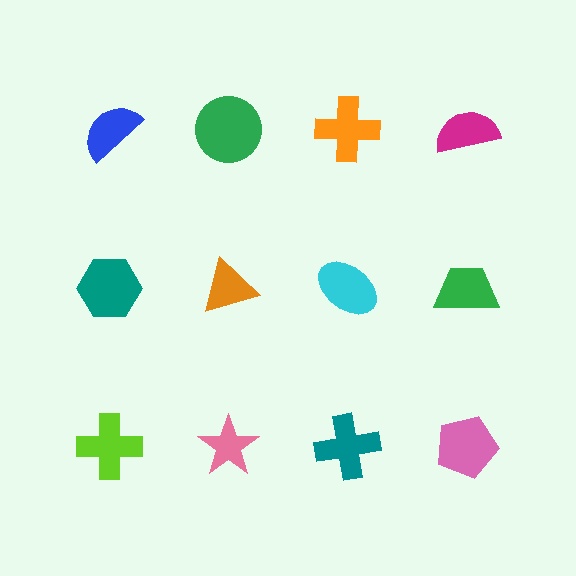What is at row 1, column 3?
An orange cross.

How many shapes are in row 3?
4 shapes.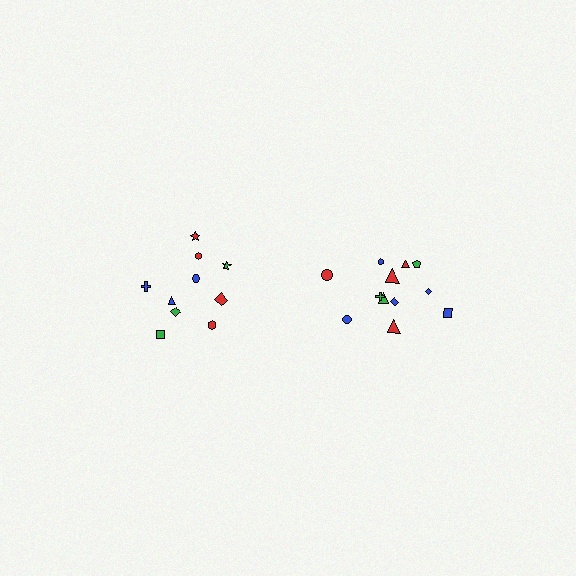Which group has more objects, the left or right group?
The right group.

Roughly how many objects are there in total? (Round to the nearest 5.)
Roughly 20 objects in total.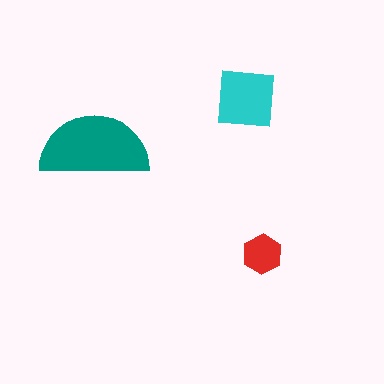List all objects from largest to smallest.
The teal semicircle, the cyan square, the red hexagon.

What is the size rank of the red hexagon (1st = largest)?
3rd.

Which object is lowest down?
The red hexagon is bottommost.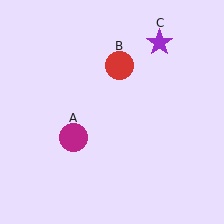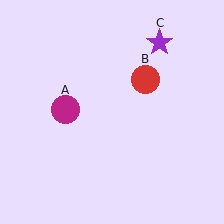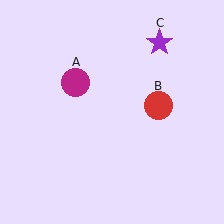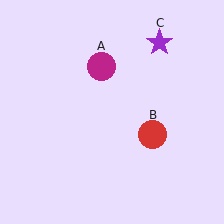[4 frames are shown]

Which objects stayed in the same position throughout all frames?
Purple star (object C) remained stationary.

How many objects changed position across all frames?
2 objects changed position: magenta circle (object A), red circle (object B).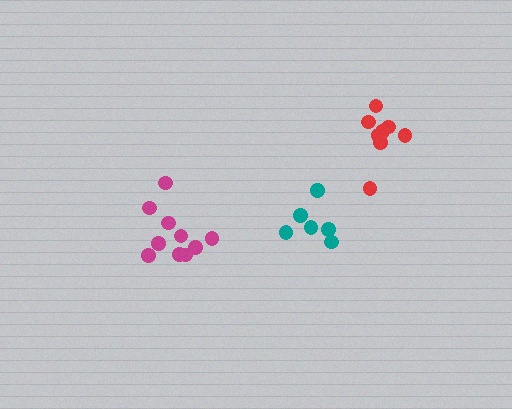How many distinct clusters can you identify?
There are 3 distinct clusters.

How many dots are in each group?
Group 1: 6 dots, Group 2: 8 dots, Group 3: 10 dots (24 total).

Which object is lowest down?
The magenta cluster is bottommost.